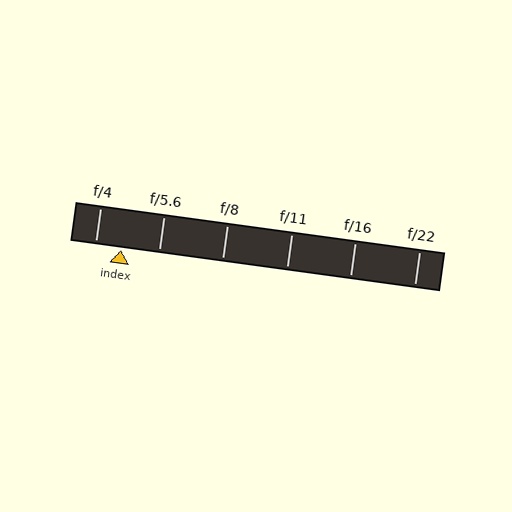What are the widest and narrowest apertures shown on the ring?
The widest aperture shown is f/4 and the narrowest is f/22.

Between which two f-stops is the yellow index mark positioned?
The index mark is between f/4 and f/5.6.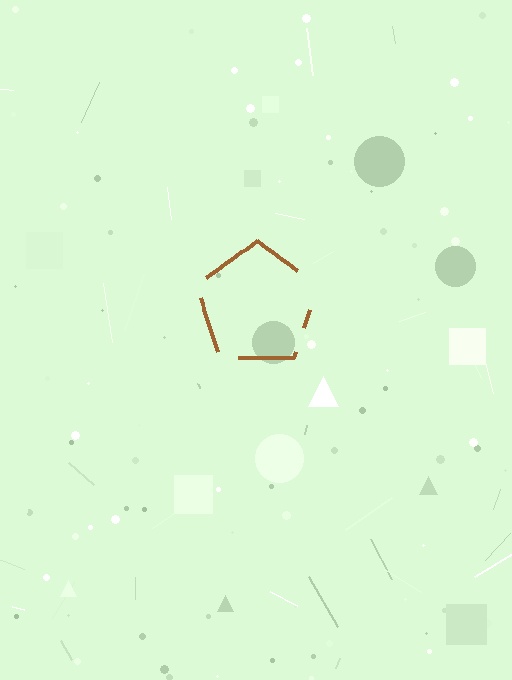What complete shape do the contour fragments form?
The contour fragments form a pentagon.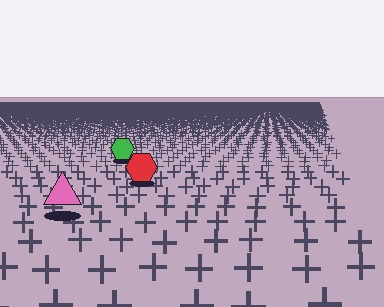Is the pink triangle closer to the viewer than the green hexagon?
Yes. The pink triangle is closer — you can tell from the texture gradient: the ground texture is coarser near it.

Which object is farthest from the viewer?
The green hexagon is farthest from the viewer. It appears smaller and the ground texture around it is denser.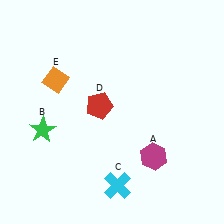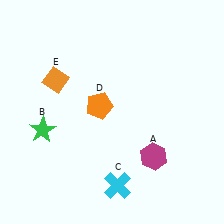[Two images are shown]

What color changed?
The pentagon (D) changed from red in Image 1 to orange in Image 2.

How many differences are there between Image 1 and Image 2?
There is 1 difference between the two images.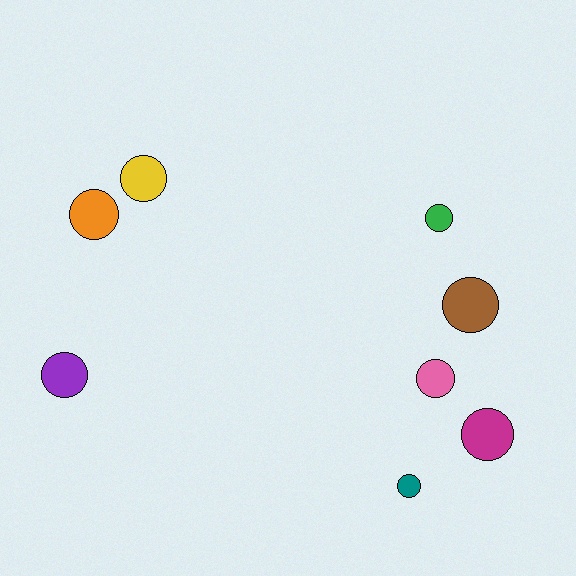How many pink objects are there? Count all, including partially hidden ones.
There is 1 pink object.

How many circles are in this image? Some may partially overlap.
There are 8 circles.